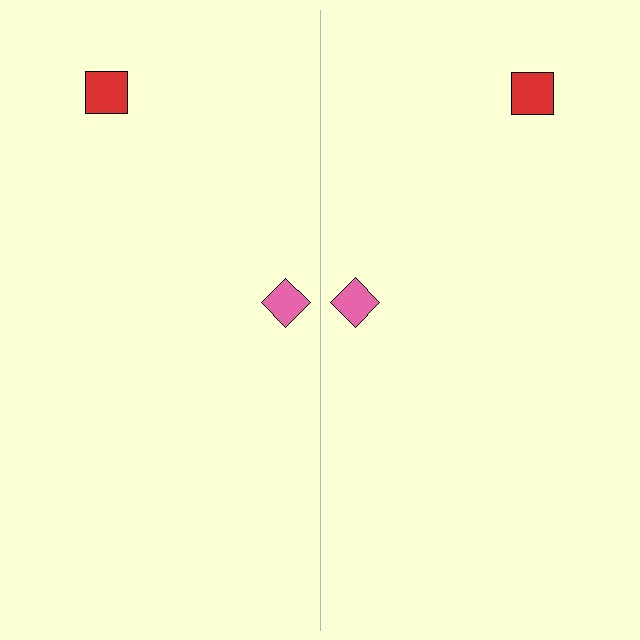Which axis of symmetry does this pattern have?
The pattern has a vertical axis of symmetry running through the center of the image.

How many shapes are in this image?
There are 4 shapes in this image.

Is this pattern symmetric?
Yes, this pattern has bilateral (reflection) symmetry.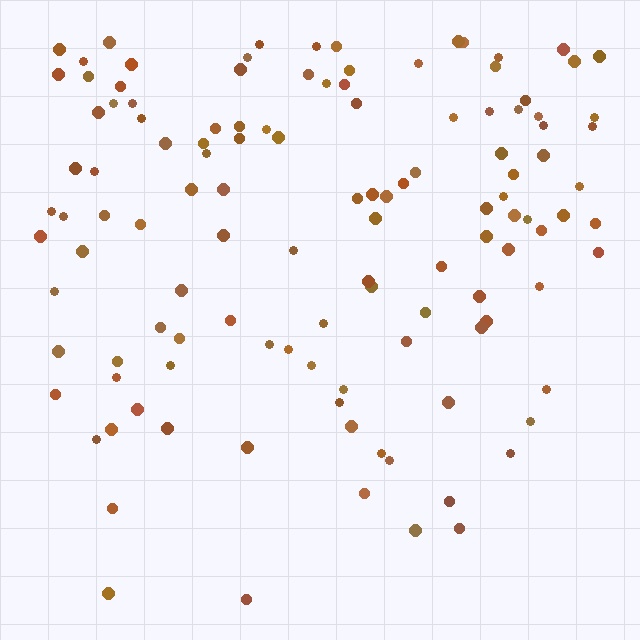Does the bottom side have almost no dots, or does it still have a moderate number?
Still a moderate number, just noticeably fewer than the top.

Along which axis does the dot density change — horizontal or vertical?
Vertical.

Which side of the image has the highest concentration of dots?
The top.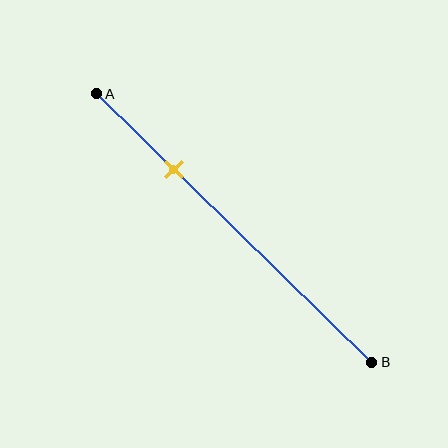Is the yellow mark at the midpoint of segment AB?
No, the mark is at about 30% from A, not at the 50% midpoint.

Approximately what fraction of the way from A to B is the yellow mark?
The yellow mark is approximately 30% of the way from A to B.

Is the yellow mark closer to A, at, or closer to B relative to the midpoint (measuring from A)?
The yellow mark is closer to point A than the midpoint of segment AB.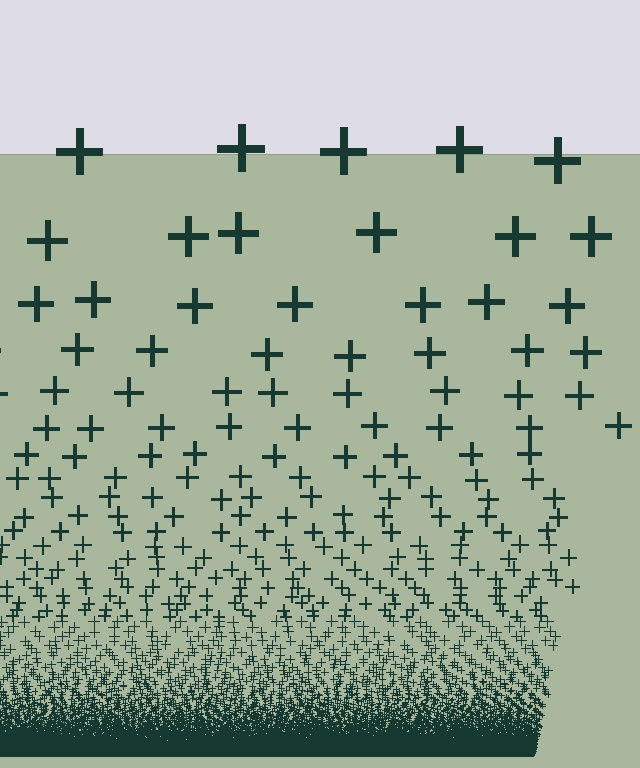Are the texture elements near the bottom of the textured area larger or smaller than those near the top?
Smaller. The gradient is inverted — elements near the bottom are smaller and denser.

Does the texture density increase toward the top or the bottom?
Density increases toward the bottom.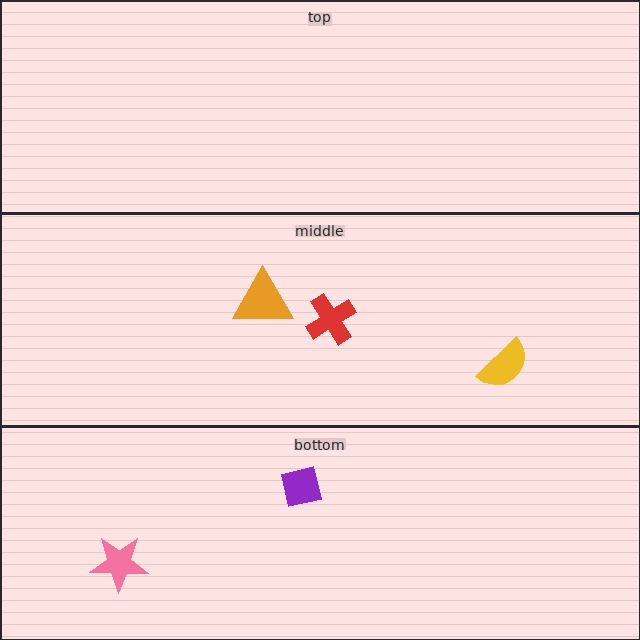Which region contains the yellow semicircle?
The middle region.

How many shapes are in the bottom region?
2.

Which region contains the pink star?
The bottom region.